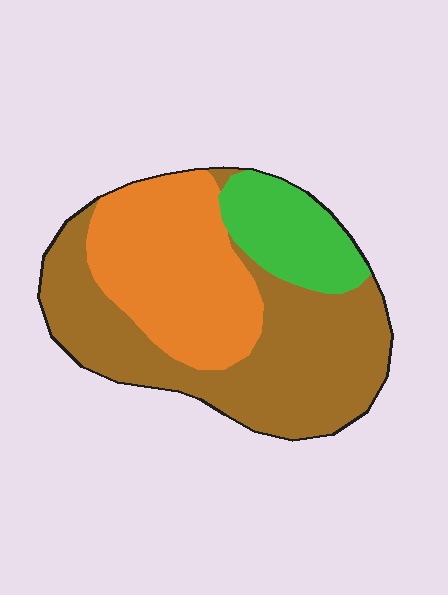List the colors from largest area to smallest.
From largest to smallest: brown, orange, green.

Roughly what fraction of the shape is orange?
Orange covers roughly 35% of the shape.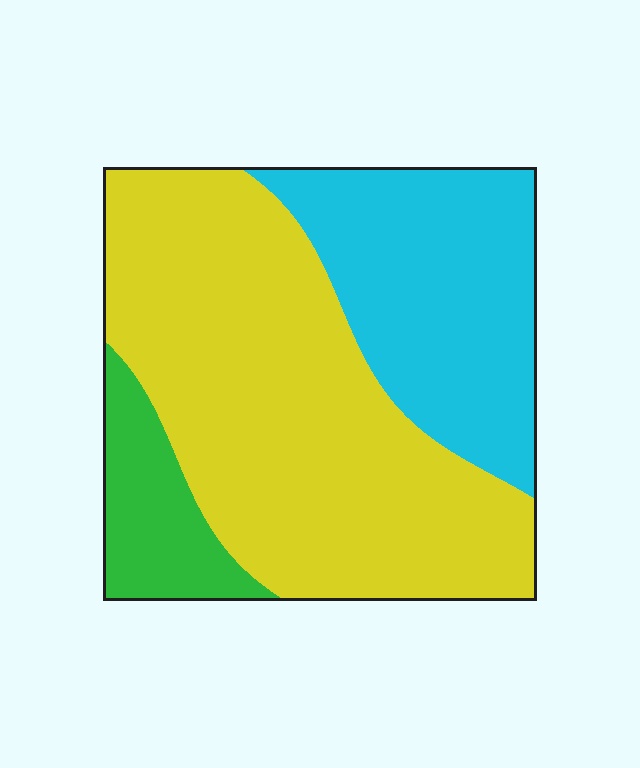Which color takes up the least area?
Green, at roughly 10%.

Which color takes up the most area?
Yellow, at roughly 60%.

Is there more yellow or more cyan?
Yellow.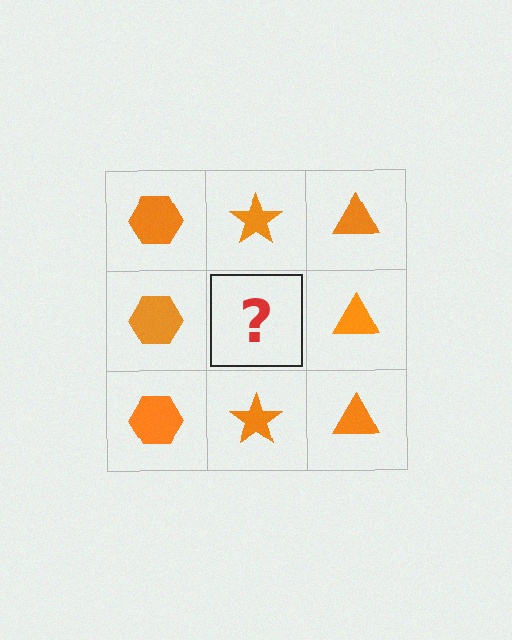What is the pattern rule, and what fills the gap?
The rule is that each column has a consistent shape. The gap should be filled with an orange star.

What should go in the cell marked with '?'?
The missing cell should contain an orange star.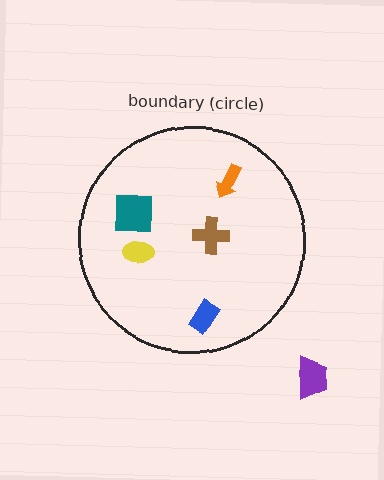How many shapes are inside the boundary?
5 inside, 1 outside.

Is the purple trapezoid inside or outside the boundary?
Outside.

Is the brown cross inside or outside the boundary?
Inside.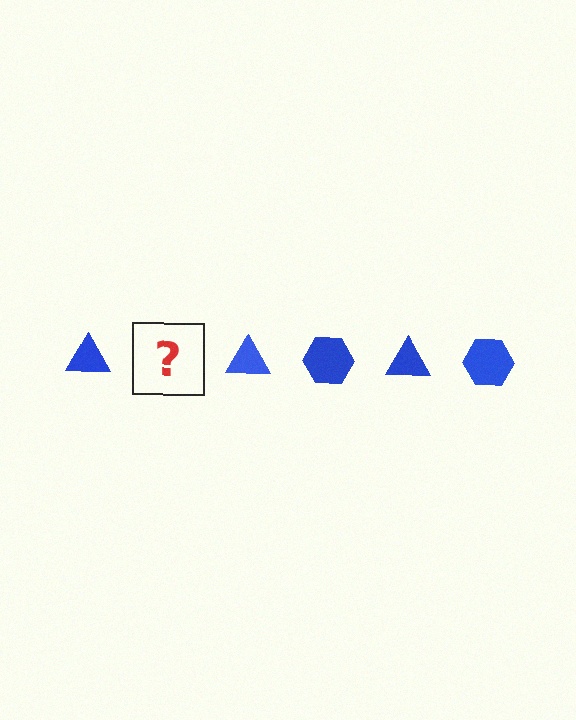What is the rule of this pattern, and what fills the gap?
The rule is that the pattern cycles through triangle, hexagon shapes in blue. The gap should be filled with a blue hexagon.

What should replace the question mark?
The question mark should be replaced with a blue hexagon.